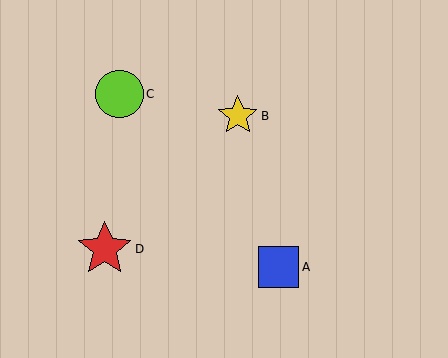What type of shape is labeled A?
Shape A is a blue square.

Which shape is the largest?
The red star (labeled D) is the largest.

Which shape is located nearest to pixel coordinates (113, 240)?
The red star (labeled D) at (105, 249) is nearest to that location.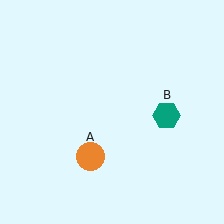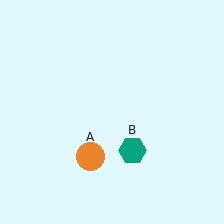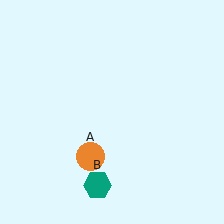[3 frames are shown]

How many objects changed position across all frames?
1 object changed position: teal hexagon (object B).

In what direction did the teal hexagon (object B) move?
The teal hexagon (object B) moved down and to the left.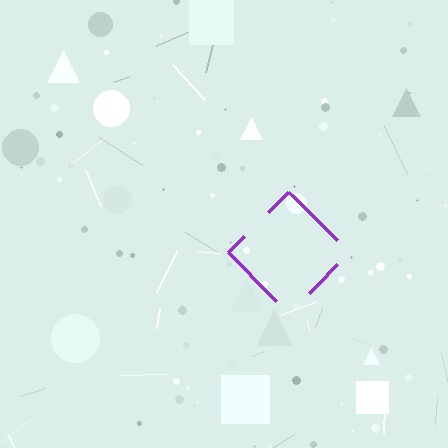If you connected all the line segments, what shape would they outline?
They would outline a diamond.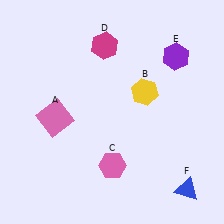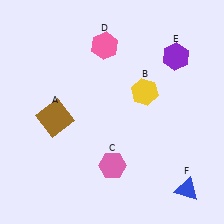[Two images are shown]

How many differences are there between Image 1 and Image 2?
There are 2 differences between the two images.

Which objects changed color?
A changed from pink to brown. D changed from magenta to pink.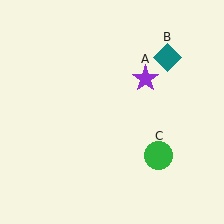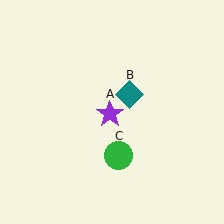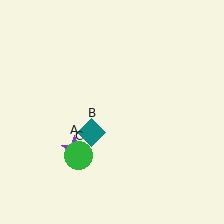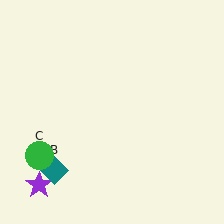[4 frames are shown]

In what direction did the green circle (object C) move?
The green circle (object C) moved left.